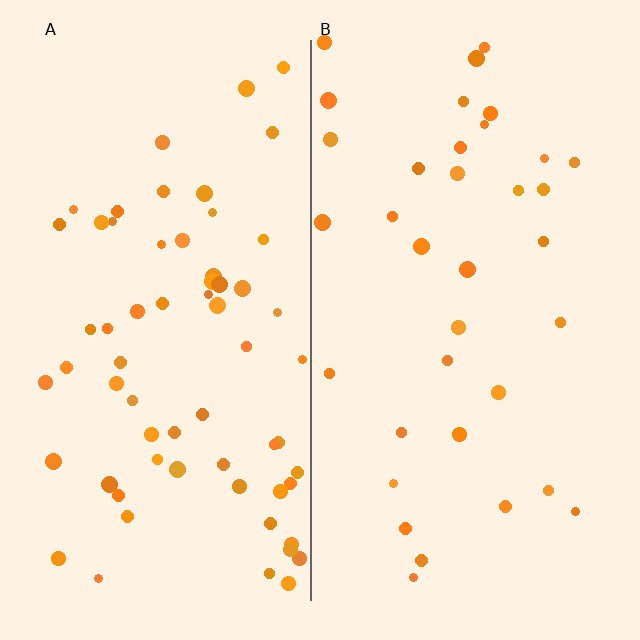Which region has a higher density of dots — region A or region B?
A (the left).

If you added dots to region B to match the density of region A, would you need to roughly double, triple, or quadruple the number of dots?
Approximately double.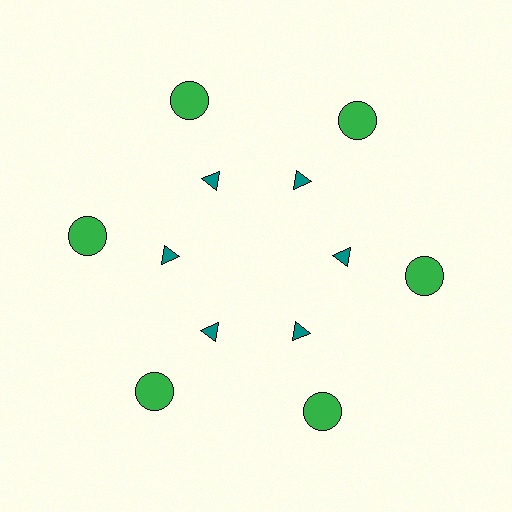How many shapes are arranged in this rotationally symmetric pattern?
There are 12 shapes, arranged in 6 groups of 2.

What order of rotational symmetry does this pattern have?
This pattern has 6-fold rotational symmetry.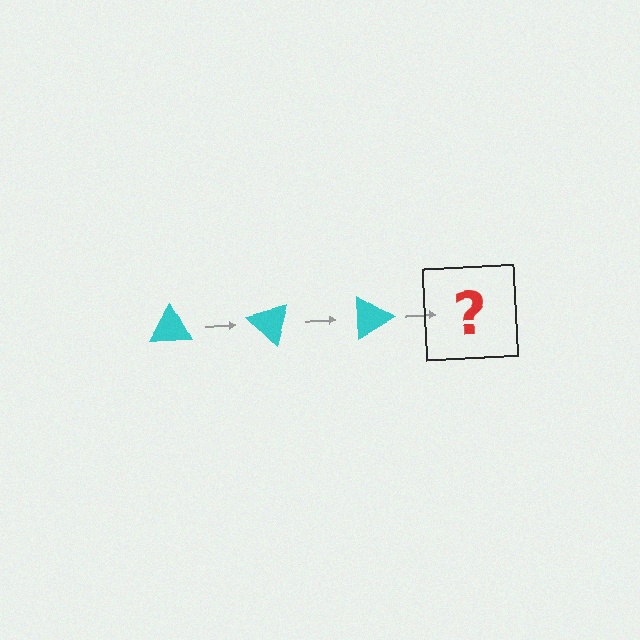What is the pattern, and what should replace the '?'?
The pattern is that the triangle rotates 45 degrees each step. The '?' should be a cyan triangle rotated 135 degrees.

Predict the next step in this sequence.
The next step is a cyan triangle rotated 135 degrees.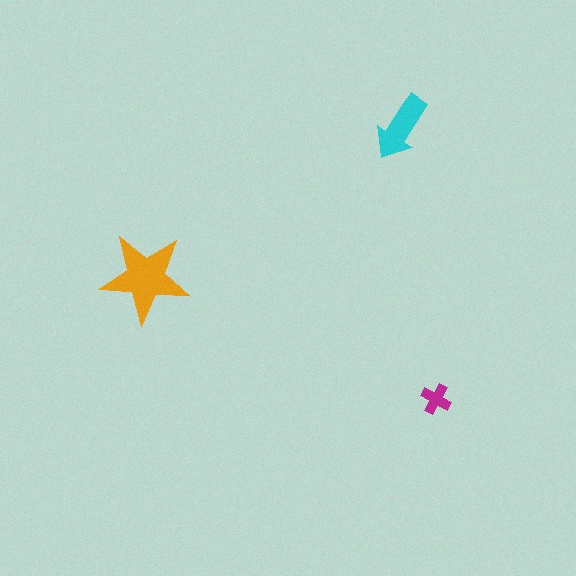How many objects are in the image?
There are 3 objects in the image.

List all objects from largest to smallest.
The orange star, the cyan arrow, the magenta cross.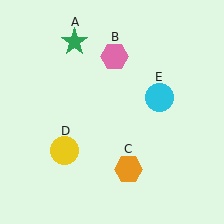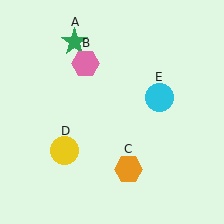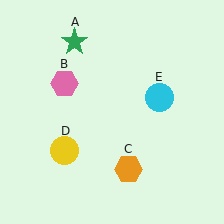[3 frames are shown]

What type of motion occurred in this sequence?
The pink hexagon (object B) rotated counterclockwise around the center of the scene.